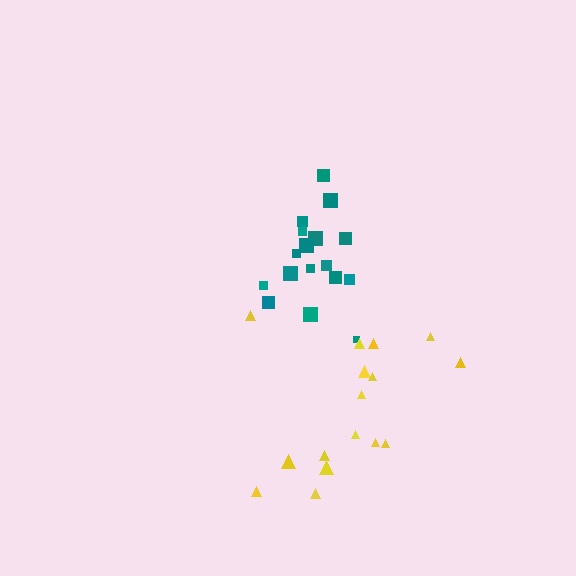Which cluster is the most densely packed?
Teal.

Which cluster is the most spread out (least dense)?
Yellow.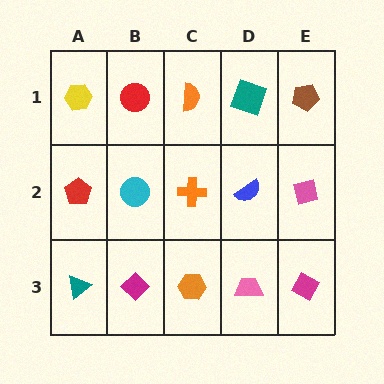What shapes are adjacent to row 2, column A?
A yellow hexagon (row 1, column A), a teal triangle (row 3, column A), a cyan circle (row 2, column B).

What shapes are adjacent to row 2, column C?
An orange semicircle (row 1, column C), an orange hexagon (row 3, column C), a cyan circle (row 2, column B), a blue semicircle (row 2, column D).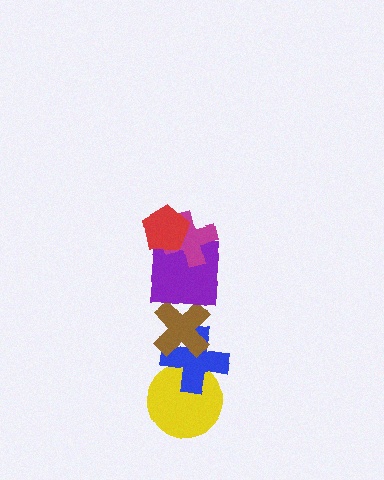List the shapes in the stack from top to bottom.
From top to bottom: the red pentagon, the magenta cross, the purple square, the brown cross, the blue cross, the yellow circle.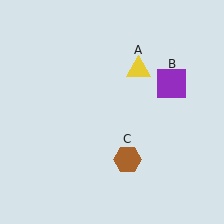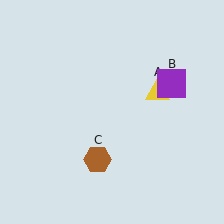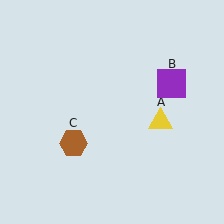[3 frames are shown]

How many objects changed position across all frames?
2 objects changed position: yellow triangle (object A), brown hexagon (object C).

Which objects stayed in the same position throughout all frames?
Purple square (object B) remained stationary.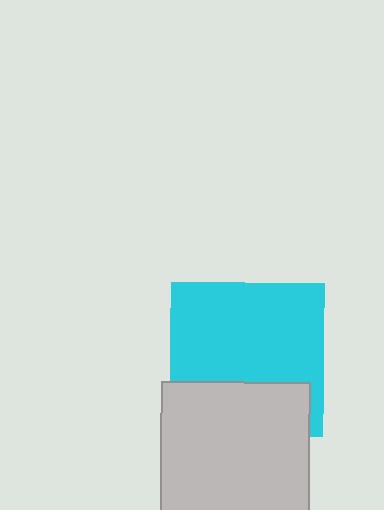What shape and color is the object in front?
The object in front is a light gray rectangle.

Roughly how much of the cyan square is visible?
Most of it is visible (roughly 68%).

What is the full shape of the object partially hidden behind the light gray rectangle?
The partially hidden object is a cyan square.